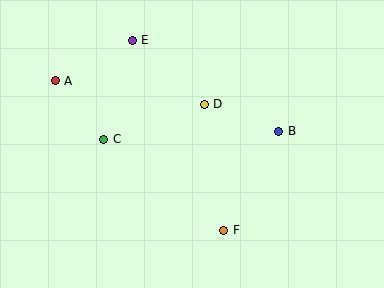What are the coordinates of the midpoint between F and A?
The midpoint between F and A is at (140, 156).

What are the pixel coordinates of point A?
Point A is at (55, 81).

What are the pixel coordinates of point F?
Point F is at (224, 230).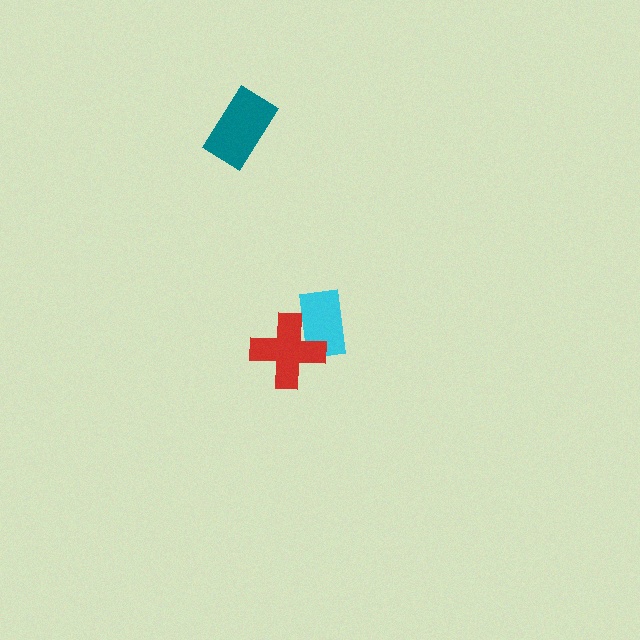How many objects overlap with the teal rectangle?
0 objects overlap with the teal rectangle.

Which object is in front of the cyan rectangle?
The red cross is in front of the cyan rectangle.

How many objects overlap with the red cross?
1 object overlaps with the red cross.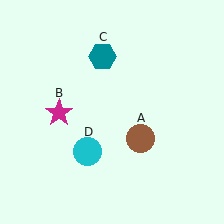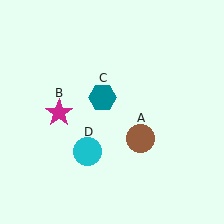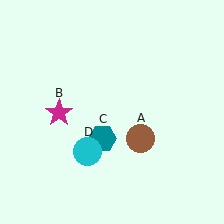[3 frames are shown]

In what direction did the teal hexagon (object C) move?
The teal hexagon (object C) moved down.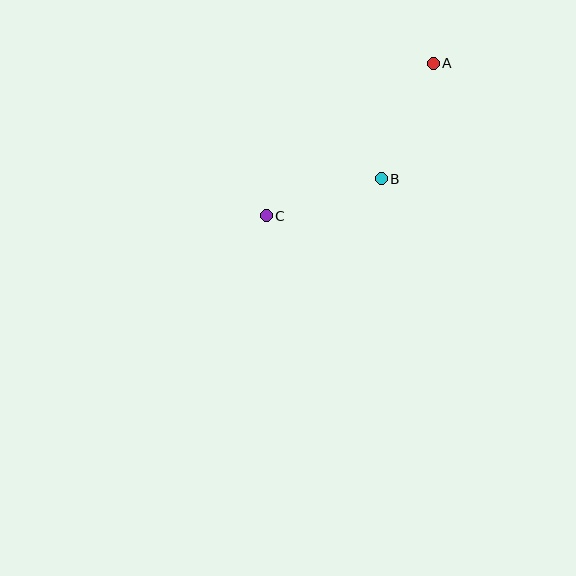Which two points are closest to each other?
Points B and C are closest to each other.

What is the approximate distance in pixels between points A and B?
The distance between A and B is approximately 127 pixels.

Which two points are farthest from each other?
Points A and C are farthest from each other.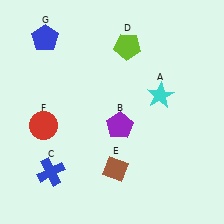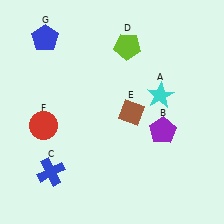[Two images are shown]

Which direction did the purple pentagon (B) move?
The purple pentagon (B) moved right.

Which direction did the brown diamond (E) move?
The brown diamond (E) moved up.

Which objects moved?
The objects that moved are: the purple pentagon (B), the brown diamond (E).